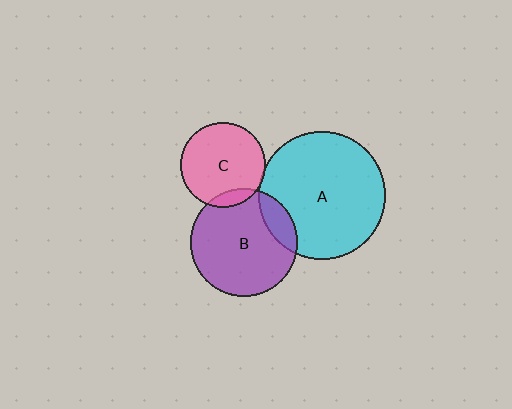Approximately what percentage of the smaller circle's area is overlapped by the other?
Approximately 10%.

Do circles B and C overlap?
Yes.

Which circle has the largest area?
Circle A (cyan).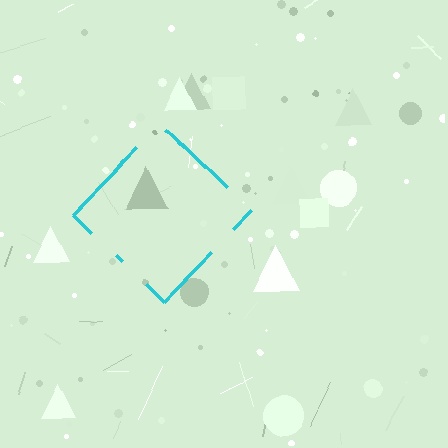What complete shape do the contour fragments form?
The contour fragments form a diamond.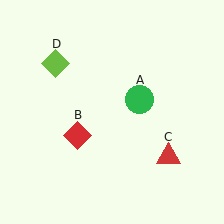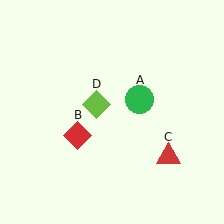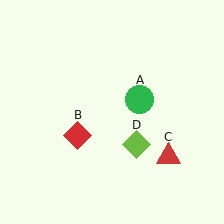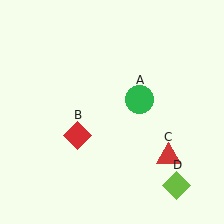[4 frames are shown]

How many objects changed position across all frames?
1 object changed position: lime diamond (object D).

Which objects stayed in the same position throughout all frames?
Green circle (object A) and red diamond (object B) and red triangle (object C) remained stationary.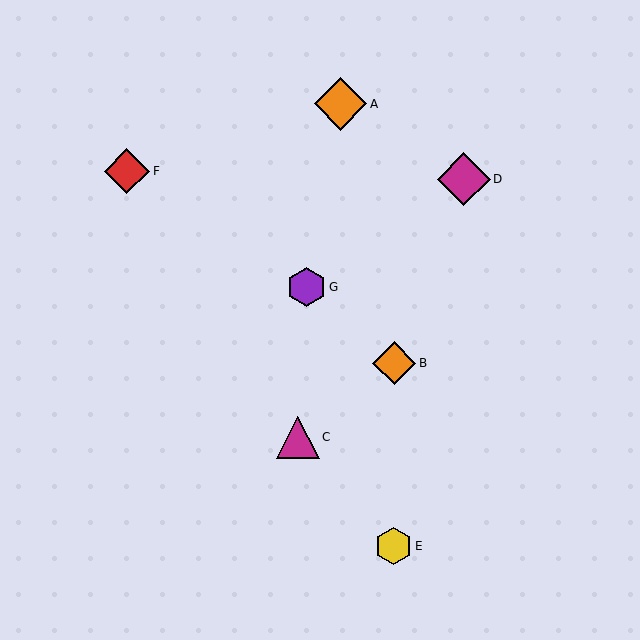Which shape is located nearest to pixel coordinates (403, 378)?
The orange diamond (labeled B) at (394, 363) is nearest to that location.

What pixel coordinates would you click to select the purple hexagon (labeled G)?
Click at (307, 287) to select the purple hexagon G.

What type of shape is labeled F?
Shape F is a red diamond.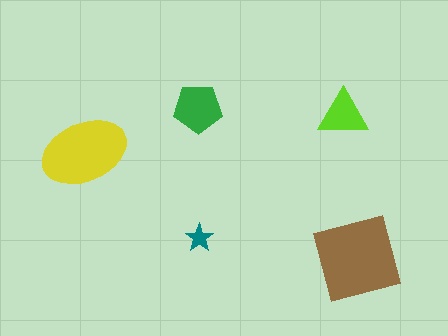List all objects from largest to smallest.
The brown square, the yellow ellipse, the green pentagon, the lime triangle, the teal star.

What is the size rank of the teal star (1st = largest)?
5th.